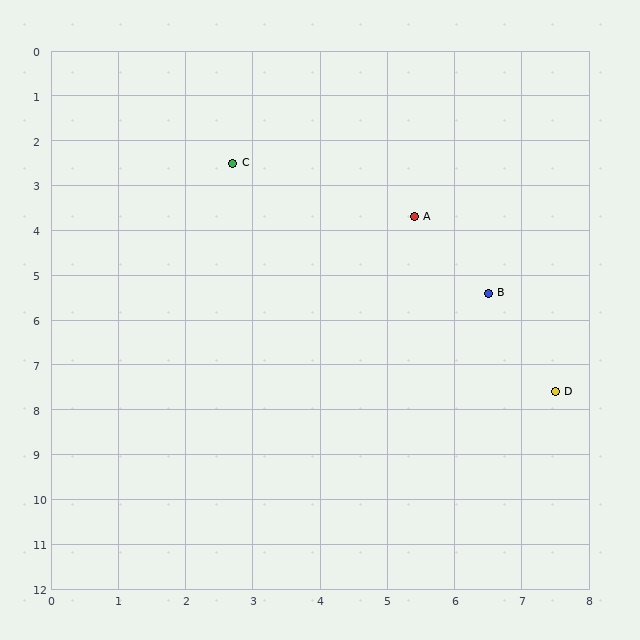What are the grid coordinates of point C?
Point C is at approximately (2.7, 2.5).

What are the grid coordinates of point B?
Point B is at approximately (6.5, 5.4).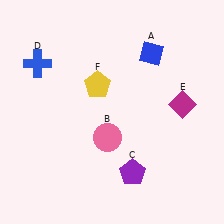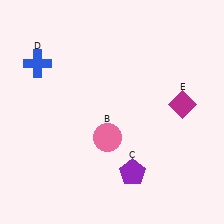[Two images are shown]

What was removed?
The blue diamond (A), the yellow pentagon (F) were removed in Image 2.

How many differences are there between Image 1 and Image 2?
There are 2 differences between the two images.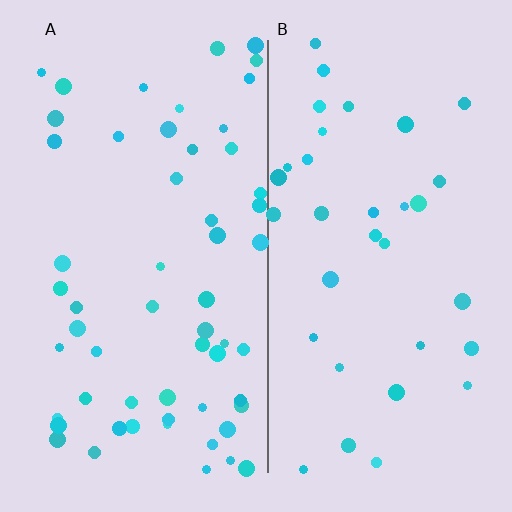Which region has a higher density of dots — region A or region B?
A (the left).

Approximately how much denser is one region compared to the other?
Approximately 1.7× — region A over region B.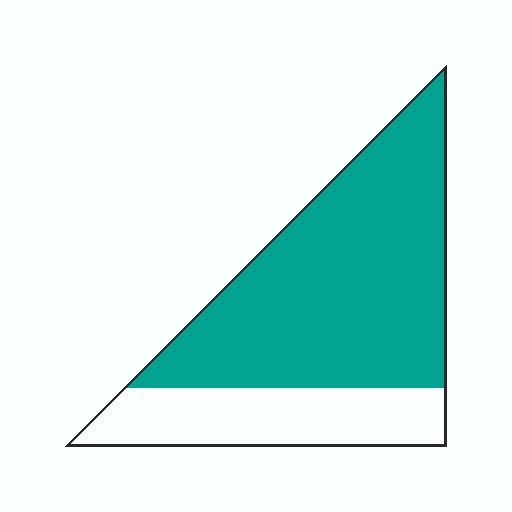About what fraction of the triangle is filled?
About three quarters (3/4).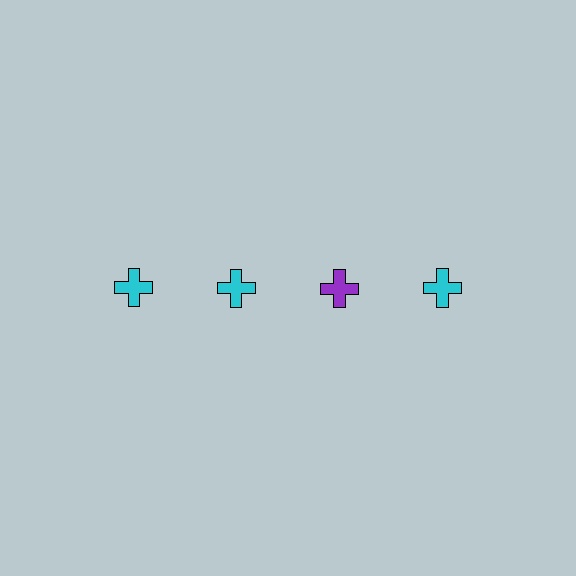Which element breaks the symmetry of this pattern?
The purple cross in the top row, center column breaks the symmetry. All other shapes are cyan crosses.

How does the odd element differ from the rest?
It has a different color: purple instead of cyan.